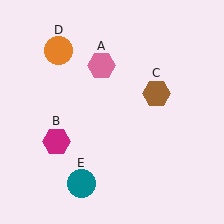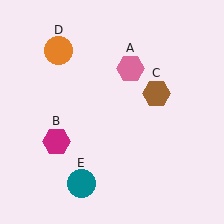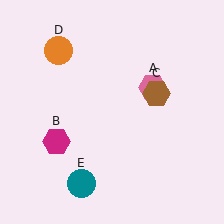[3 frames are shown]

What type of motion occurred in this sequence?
The pink hexagon (object A) rotated clockwise around the center of the scene.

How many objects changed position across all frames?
1 object changed position: pink hexagon (object A).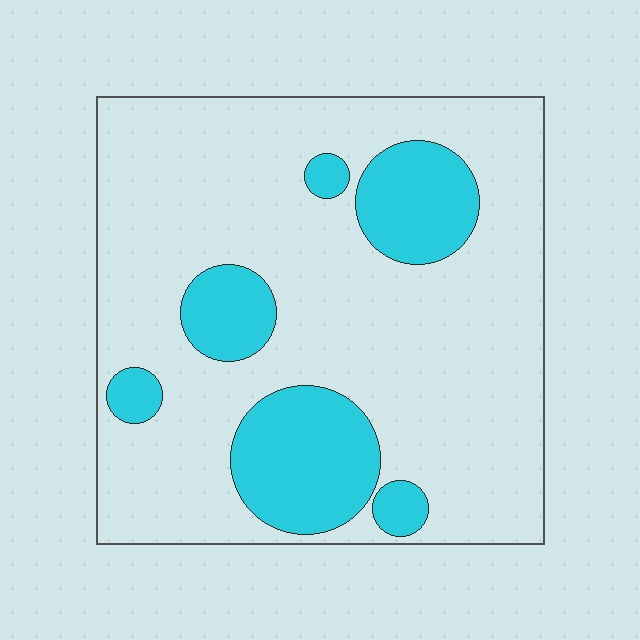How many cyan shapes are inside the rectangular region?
6.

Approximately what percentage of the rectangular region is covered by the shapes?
Approximately 20%.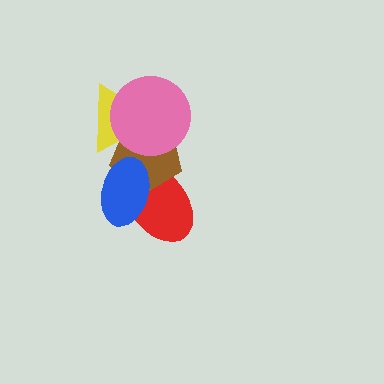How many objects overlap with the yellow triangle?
2 objects overlap with the yellow triangle.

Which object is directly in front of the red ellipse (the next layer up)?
The brown pentagon is directly in front of the red ellipse.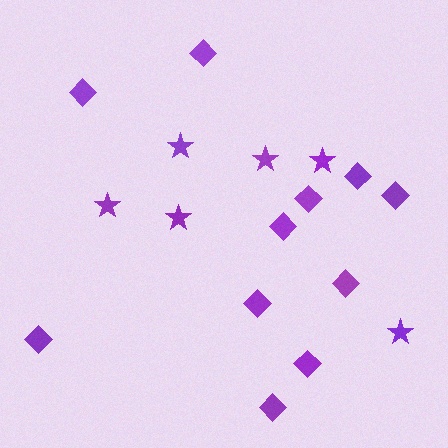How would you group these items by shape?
There are 2 groups: one group of stars (6) and one group of diamonds (11).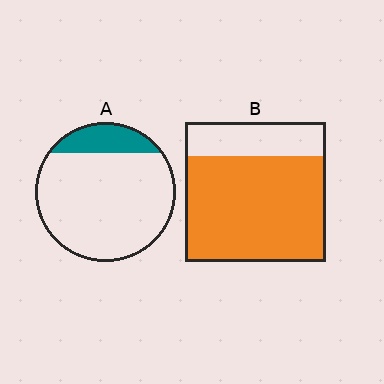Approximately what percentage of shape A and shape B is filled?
A is approximately 15% and B is approximately 75%.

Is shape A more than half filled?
No.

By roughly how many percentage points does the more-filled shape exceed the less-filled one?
By roughly 60 percentage points (B over A).